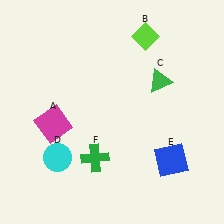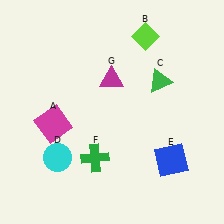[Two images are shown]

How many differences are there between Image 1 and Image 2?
There is 1 difference between the two images.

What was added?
A magenta triangle (G) was added in Image 2.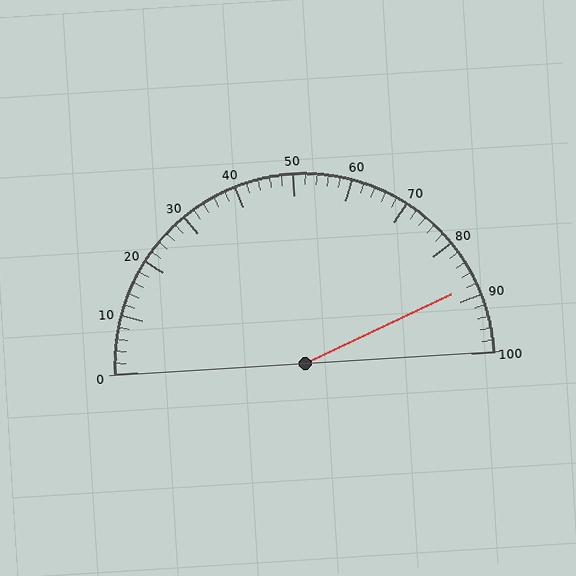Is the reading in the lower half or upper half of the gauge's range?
The reading is in the upper half of the range (0 to 100).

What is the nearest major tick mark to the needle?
The nearest major tick mark is 90.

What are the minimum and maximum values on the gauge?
The gauge ranges from 0 to 100.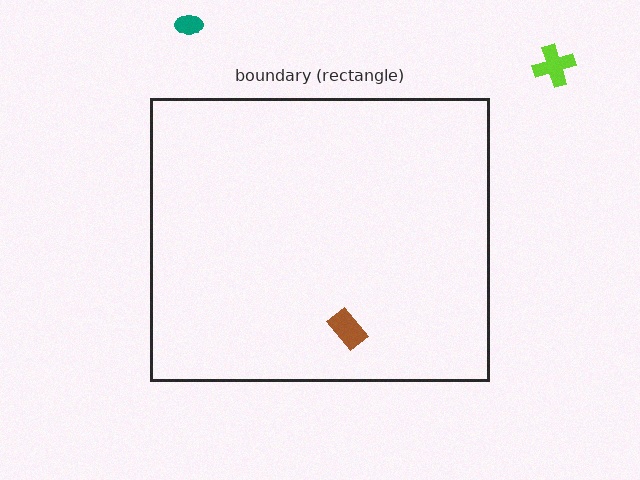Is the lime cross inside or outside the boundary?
Outside.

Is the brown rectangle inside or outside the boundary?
Inside.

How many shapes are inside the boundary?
1 inside, 2 outside.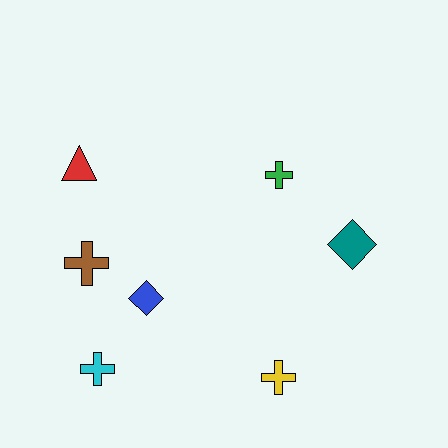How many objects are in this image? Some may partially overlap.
There are 7 objects.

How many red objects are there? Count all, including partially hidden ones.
There is 1 red object.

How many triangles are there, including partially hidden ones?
There is 1 triangle.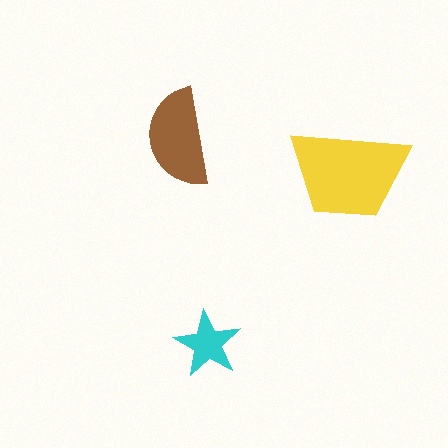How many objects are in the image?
There are 3 objects in the image.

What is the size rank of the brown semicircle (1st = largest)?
2nd.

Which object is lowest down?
The cyan star is bottommost.